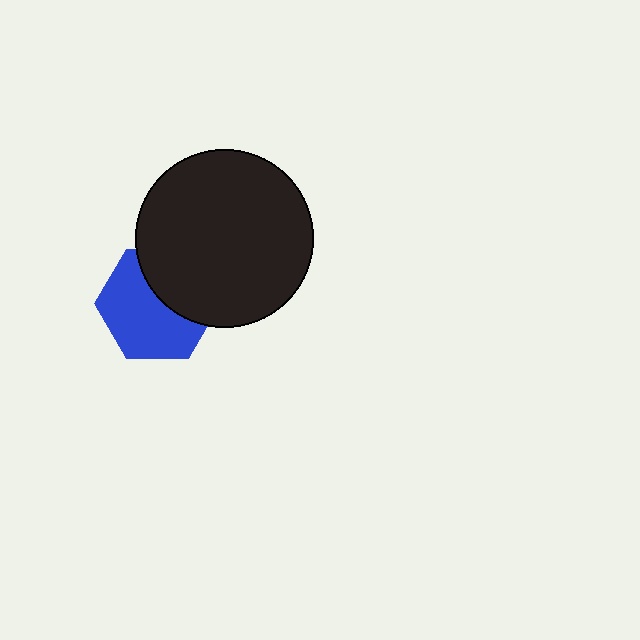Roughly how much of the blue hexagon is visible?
About half of it is visible (roughly 61%).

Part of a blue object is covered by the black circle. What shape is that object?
It is a hexagon.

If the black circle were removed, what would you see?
You would see the complete blue hexagon.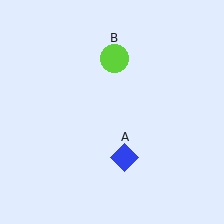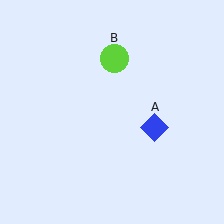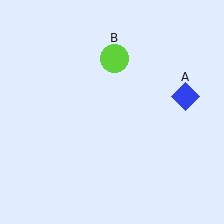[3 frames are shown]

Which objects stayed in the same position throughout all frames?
Lime circle (object B) remained stationary.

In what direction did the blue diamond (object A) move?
The blue diamond (object A) moved up and to the right.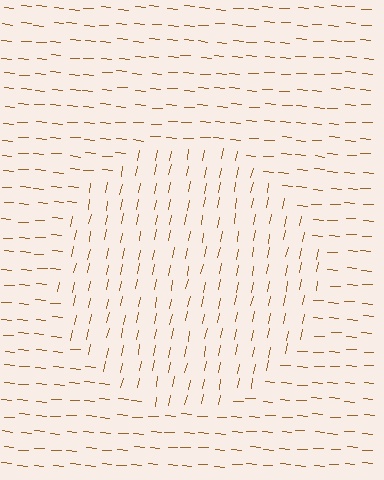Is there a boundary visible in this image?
Yes, there is a texture boundary formed by a change in line orientation.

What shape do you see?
I see a circle.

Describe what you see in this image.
The image is filled with small brown line segments. A circle region in the image has lines oriented differently from the surrounding lines, creating a visible texture boundary.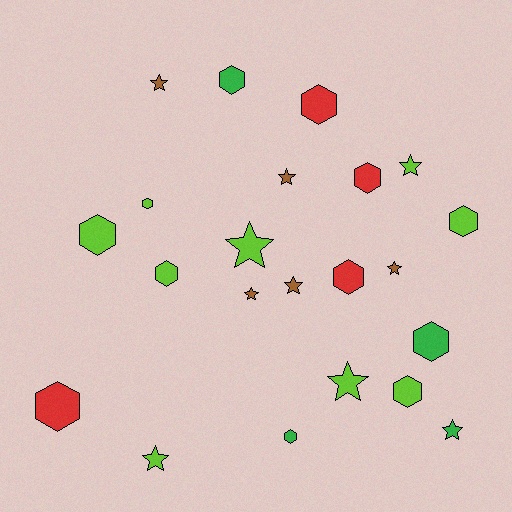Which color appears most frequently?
Lime, with 9 objects.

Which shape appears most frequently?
Hexagon, with 12 objects.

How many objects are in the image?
There are 22 objects.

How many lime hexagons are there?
There are 5 lime hexagons.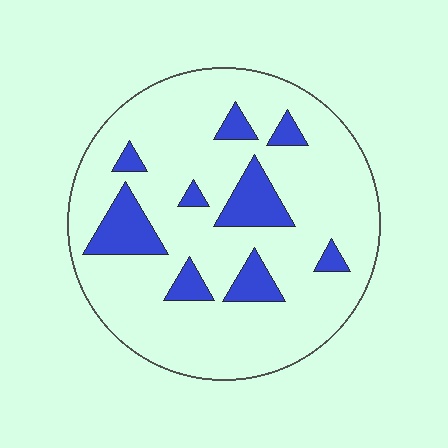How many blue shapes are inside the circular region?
9.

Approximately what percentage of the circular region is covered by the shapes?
Approximately 15%.